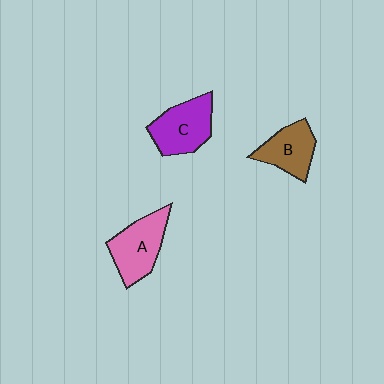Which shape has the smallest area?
Shape B (brown).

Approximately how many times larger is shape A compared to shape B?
Approximately 1.2 times.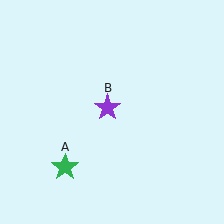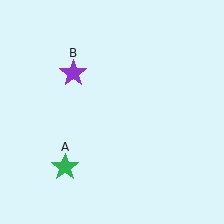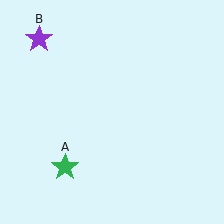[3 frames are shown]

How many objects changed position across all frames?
1 object changed position: purple star (object B).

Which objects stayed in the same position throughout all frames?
Green star (object A) remained stationary.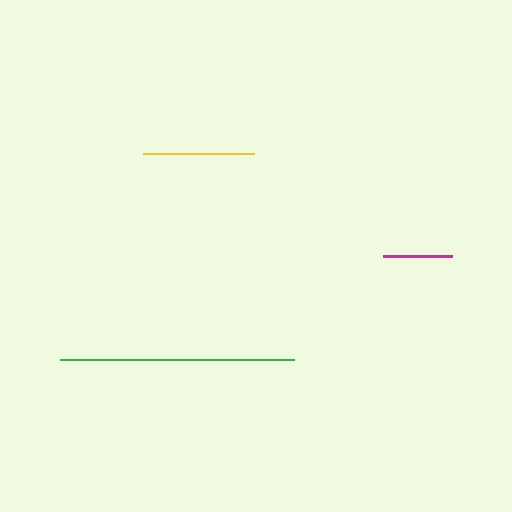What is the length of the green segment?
The green segment is approximately 234 pixels long.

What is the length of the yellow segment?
The yellow segment is approximately 111 pixels long.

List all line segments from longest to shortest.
From longest to shortest: green, yellow, magenta.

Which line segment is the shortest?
The magenta line is the shortest at approximately 69 pixels.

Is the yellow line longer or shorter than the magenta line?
The yellow line is longer than the magenta line.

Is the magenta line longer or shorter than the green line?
The green line is longer than the magenta line.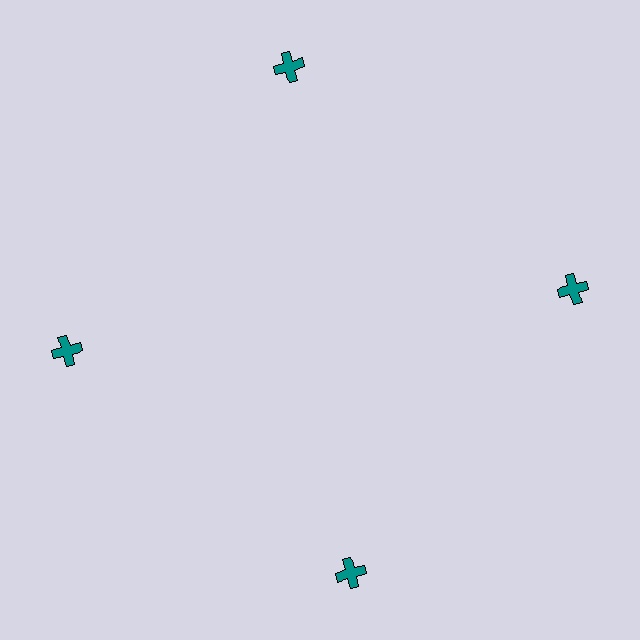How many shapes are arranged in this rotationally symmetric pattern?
There are 4 shapes, arranged in 4 groups of 1.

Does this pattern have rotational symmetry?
Yes, this pattern has 4-fold rotational symmetry. It looks the same after rotating 90 degrees around the center.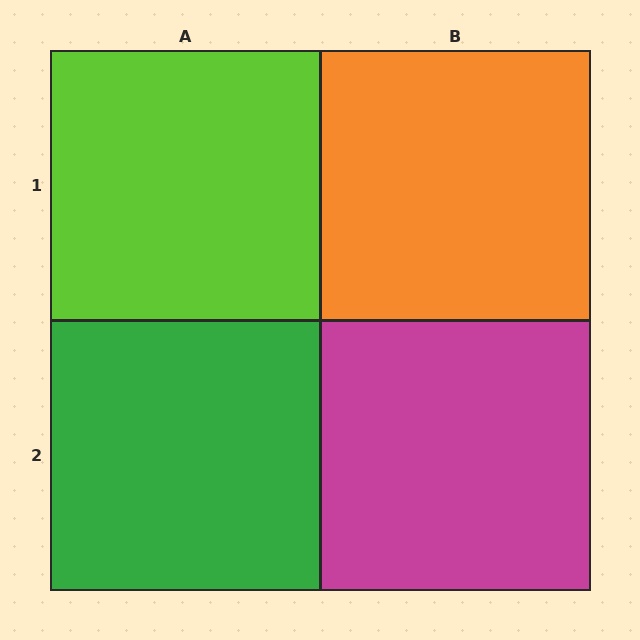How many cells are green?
1 cell is green.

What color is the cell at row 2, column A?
Green.